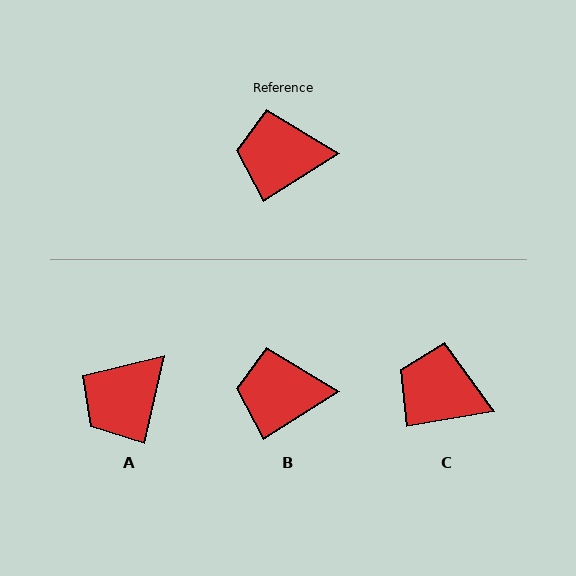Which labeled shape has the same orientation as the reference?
B.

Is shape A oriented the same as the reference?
No, it is off by about 45 degrees.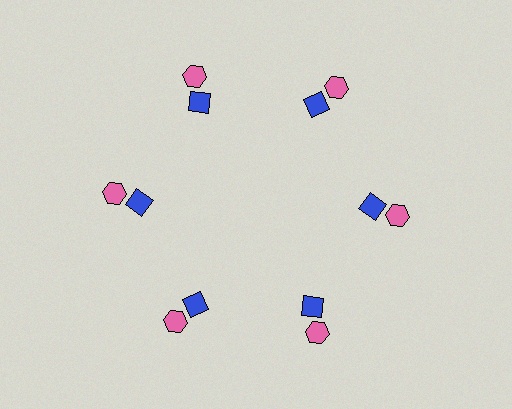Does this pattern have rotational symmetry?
Yes, this pattern has 6-fold rotational symmetry. It looks the same after rotating 60 degrees around the center.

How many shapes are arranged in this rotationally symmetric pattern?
There are 12 shapes, arranged in 6 groups of 2.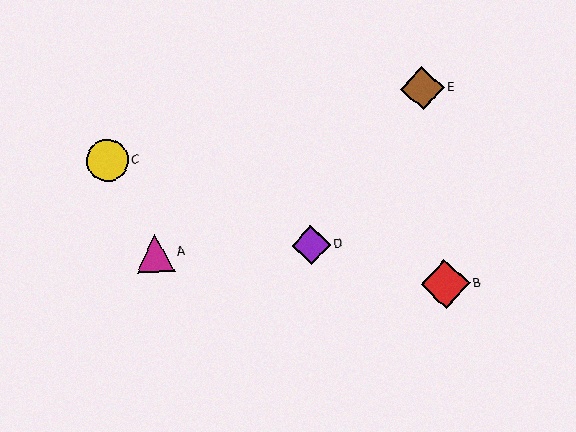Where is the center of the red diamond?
The center of the red diamond is at (445, 284).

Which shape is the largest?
The red diamond (labeled B) is the largest.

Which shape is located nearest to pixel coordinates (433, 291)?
The red diamond (labeled B) at (445, 284) is nearest to that location.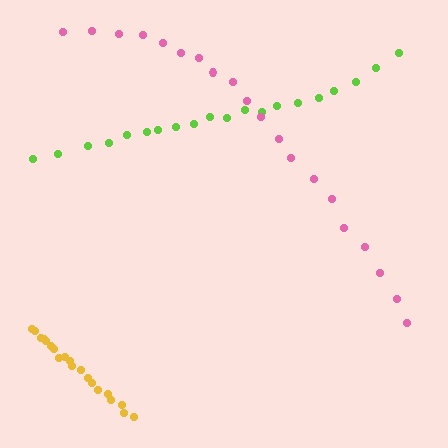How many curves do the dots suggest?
There are 3 distinct paths.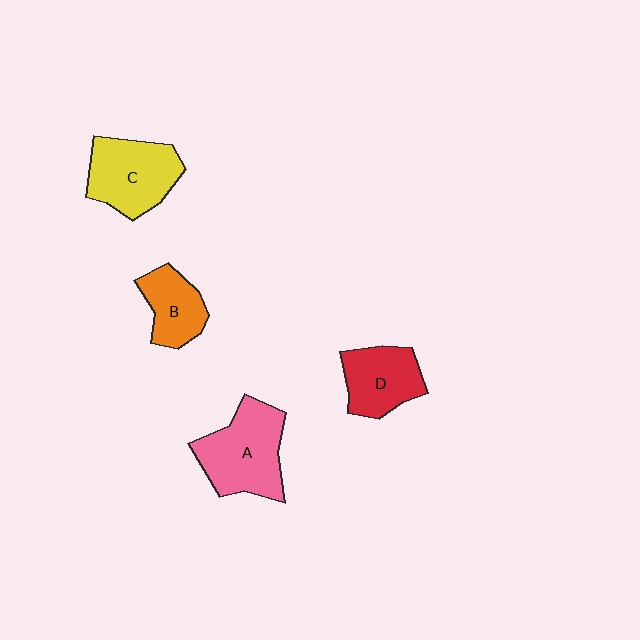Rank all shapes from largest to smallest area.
From largest to smallest: A (pink), C (yellow), D (red), B (orange).